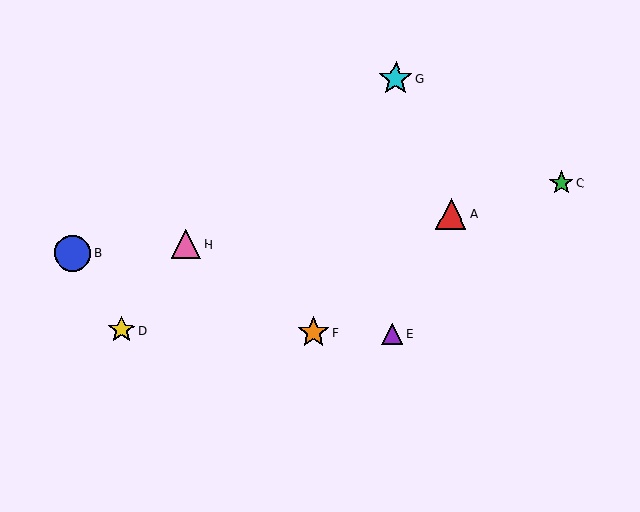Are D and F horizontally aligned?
Yes, both are at y≈330.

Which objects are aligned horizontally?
Objects D, E, F are aligned horizontally.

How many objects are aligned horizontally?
3 objects (D, E, F) are aligned horizontally.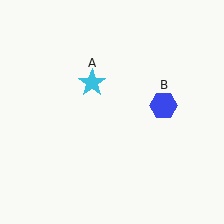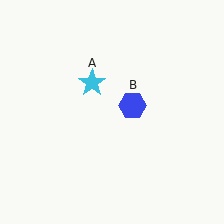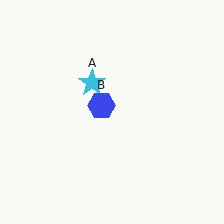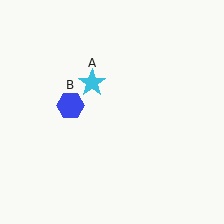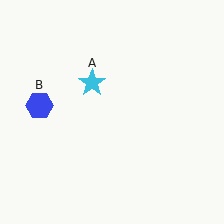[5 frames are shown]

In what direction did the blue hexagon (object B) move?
The blue hexagon (object B) moved left.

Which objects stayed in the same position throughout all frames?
Cyan star (object A) remained stationary.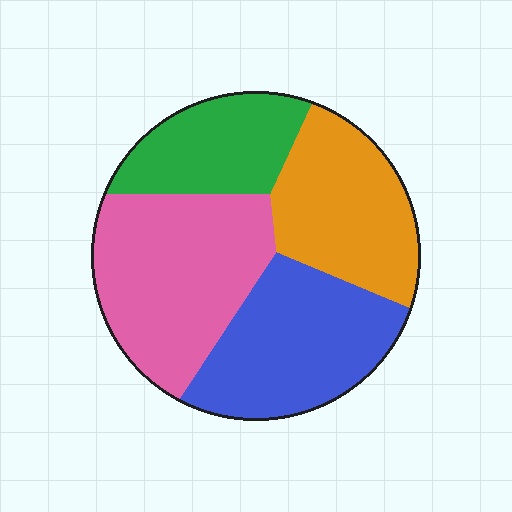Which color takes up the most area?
Pink, at roughly 30%.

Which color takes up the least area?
Green, at roughly 20%.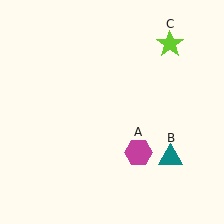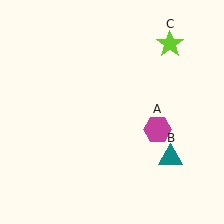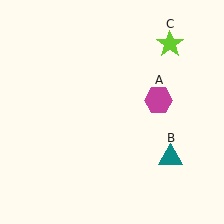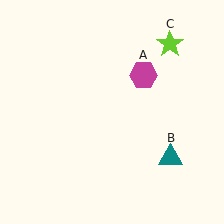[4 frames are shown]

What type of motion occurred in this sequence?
The magenta hexagon (object A) rotated counterclockwise around the center of the scene.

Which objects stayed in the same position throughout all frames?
Teal triangle (object B) and lime star (object C) remained stationary.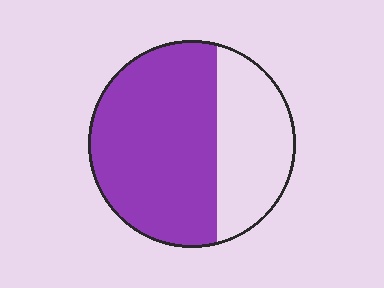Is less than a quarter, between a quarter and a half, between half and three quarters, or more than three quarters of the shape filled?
Between half and three quarters.